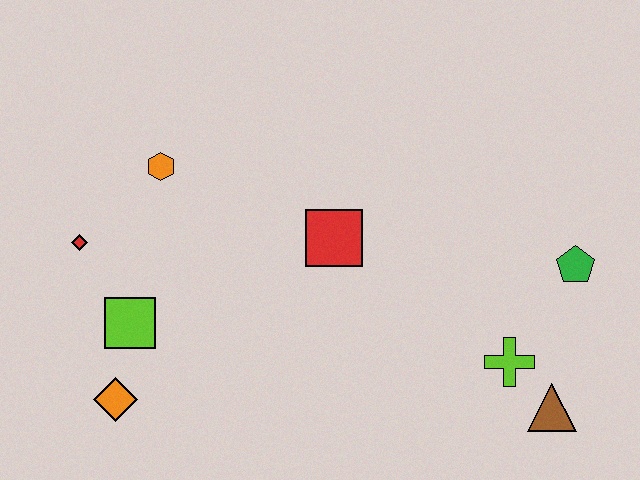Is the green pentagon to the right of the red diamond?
Yes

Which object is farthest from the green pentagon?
The red diamond is farthest from the green pentagon.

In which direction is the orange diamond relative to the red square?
The orange diamond is to the left of the red square.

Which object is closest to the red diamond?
The lime square is closest to the red diamond.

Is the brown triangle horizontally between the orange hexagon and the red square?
No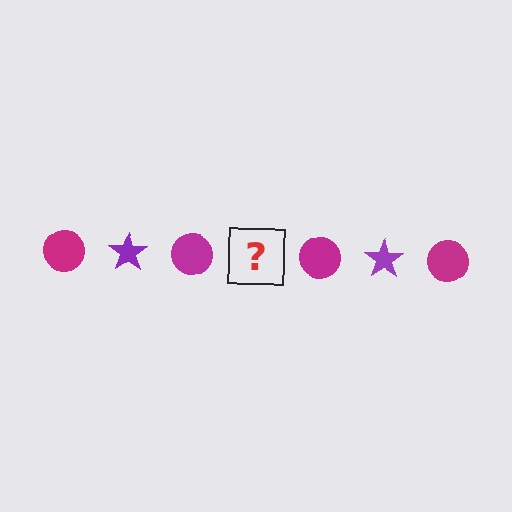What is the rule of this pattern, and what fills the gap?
The rule is that the pattern alternates between magenta circle and purple star. The gap should be filled with a purple star.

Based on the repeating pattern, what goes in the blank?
The blank should be a purple star.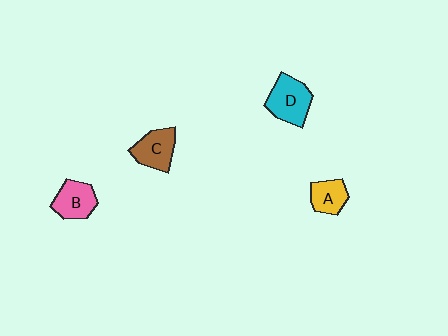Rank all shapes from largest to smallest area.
From largest to smallest: D (cyan), C (brown), B (pink), A (yellow).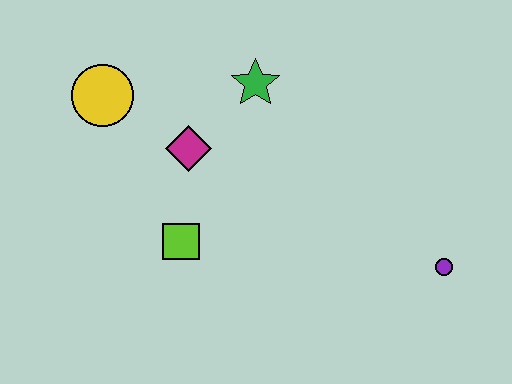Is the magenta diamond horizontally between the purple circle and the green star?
No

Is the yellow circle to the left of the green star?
Yes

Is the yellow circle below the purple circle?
No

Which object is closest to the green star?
The magenta diamond is closest to the green star.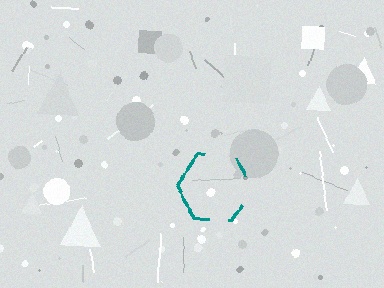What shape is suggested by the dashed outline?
The dashed outline suggests a hexagon.